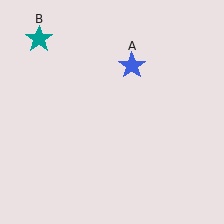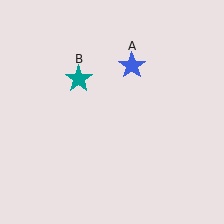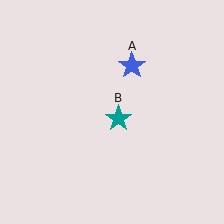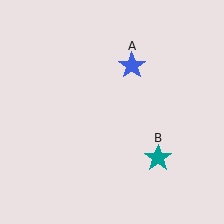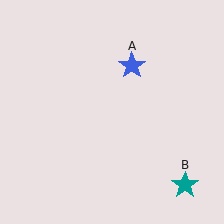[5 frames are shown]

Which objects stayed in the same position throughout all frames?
Blue star (object A) remained stationary.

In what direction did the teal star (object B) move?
The teal star (object B) moved down and to the right.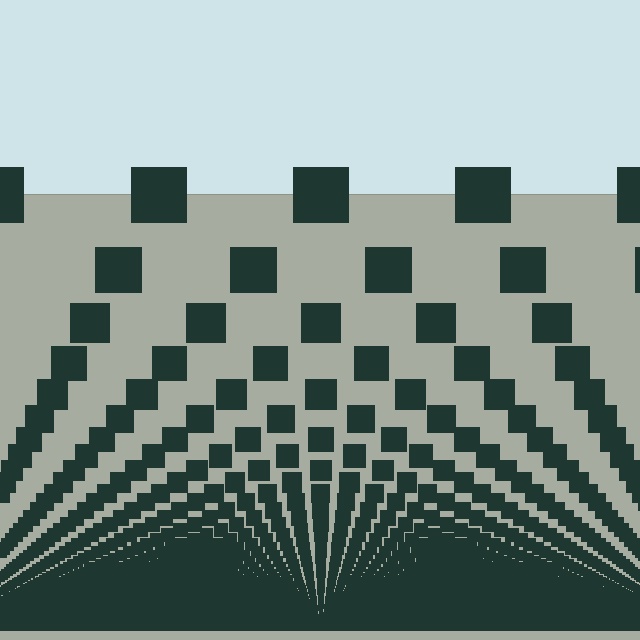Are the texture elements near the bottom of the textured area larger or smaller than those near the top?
Smaller. The gradient is inverted — elements near the bottom are smaller and denser.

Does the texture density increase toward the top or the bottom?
Density increases toward the bottom.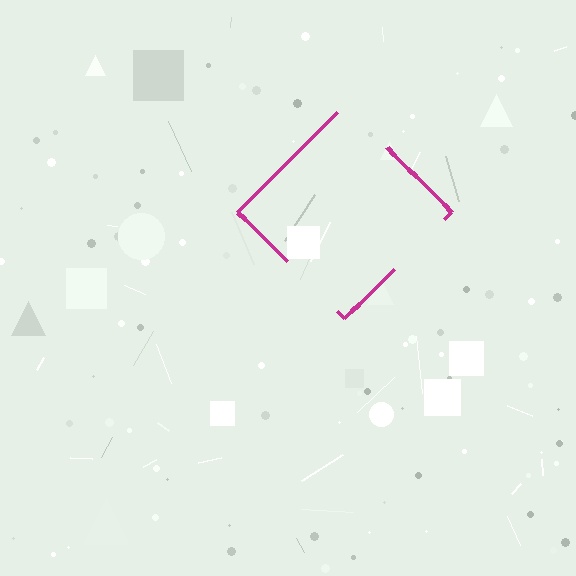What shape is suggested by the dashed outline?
The dashed outline suggests a diamond.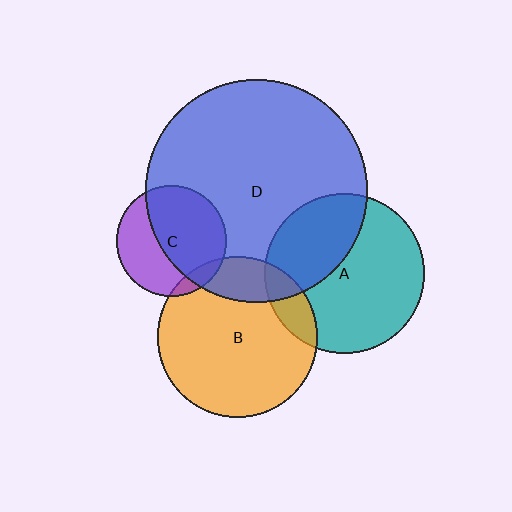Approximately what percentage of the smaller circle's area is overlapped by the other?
Approximately 10%.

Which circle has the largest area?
Circle D (blue).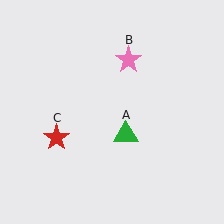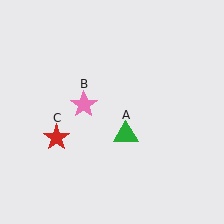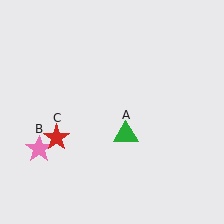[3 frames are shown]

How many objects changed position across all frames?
1 object changed position: pink star (object B).